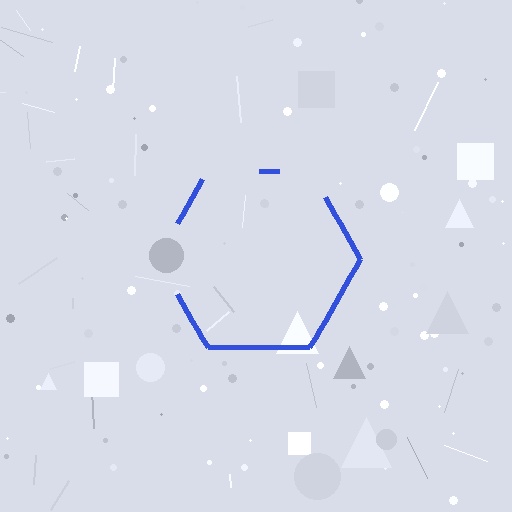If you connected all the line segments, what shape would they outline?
They would outline a hexagon.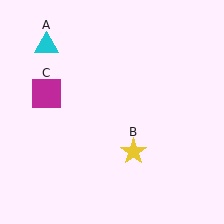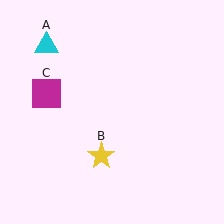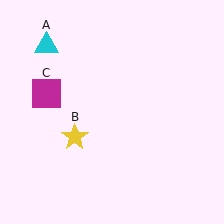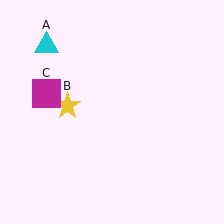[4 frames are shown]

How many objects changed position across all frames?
1 object changed position: yellow star (object B).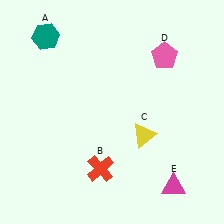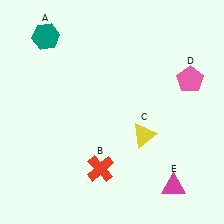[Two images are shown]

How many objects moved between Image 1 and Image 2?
1 object moved between the two images.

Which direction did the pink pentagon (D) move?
The pink pentagon (D) moved right.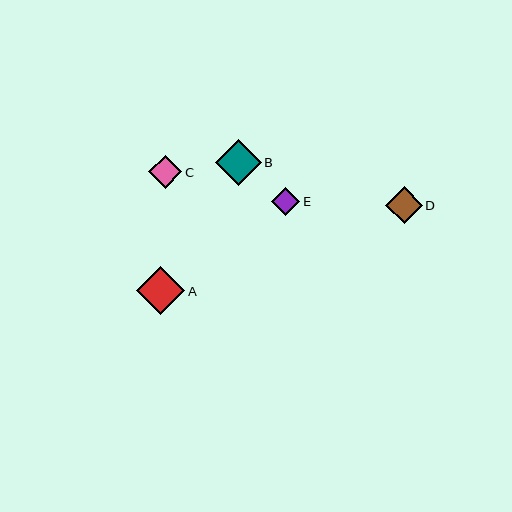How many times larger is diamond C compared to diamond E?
Diamond C is approximately 1.1 times the size of diamond E.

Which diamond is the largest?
Diamond A is the largest with a size of approximately 48 pixels.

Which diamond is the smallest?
Diamond E is the smallest with a size of approximately 29 pixels.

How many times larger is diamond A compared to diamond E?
Diamond A is approximately 1.7 times the size of diamond E.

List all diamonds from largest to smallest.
From largest to smallest: A, B, D, C, E.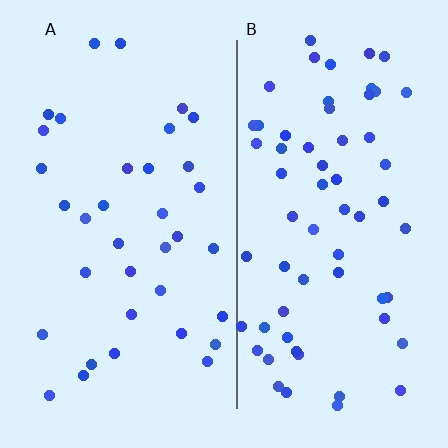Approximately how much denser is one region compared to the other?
Approximately 1.8× — region B over region A.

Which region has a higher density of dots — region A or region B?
B (the right).